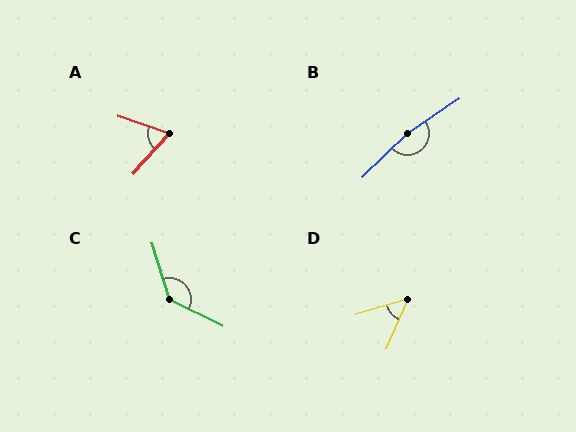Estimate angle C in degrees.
Approximately 133 degrees.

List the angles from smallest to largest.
D (49°), A (67°), C (133°), B (170°).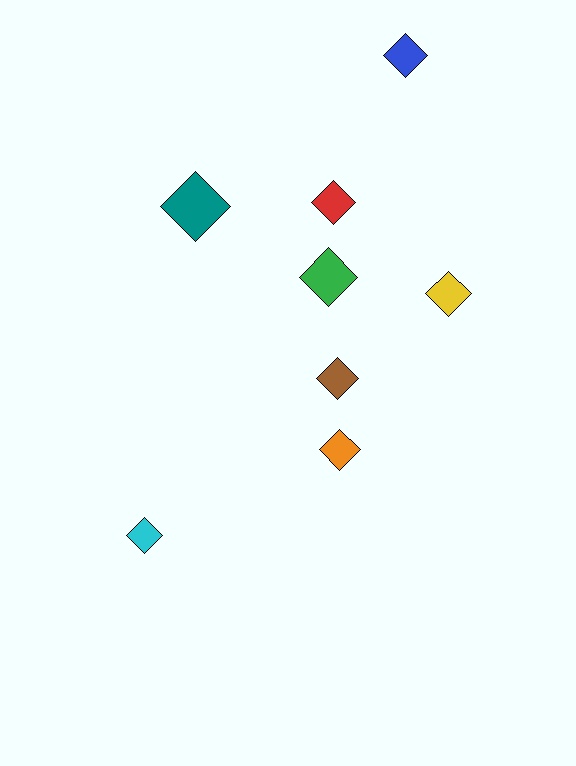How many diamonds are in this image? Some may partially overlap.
There are 8 diamonds.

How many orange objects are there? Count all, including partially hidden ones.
There is 1 orange object.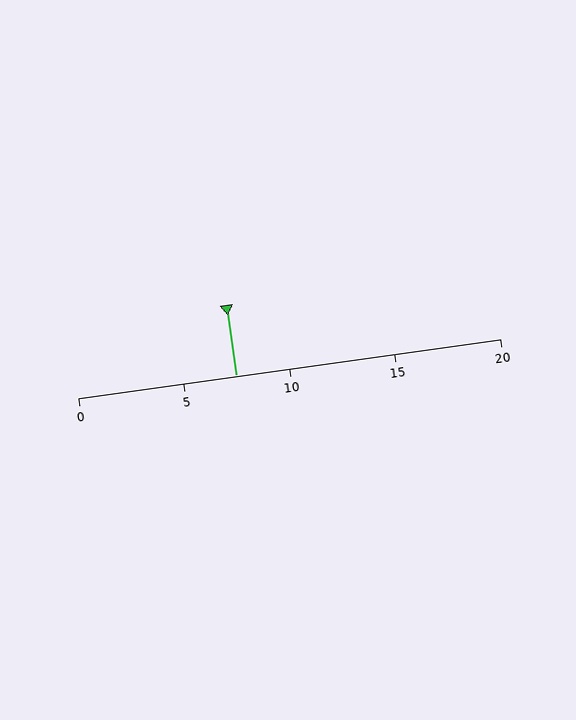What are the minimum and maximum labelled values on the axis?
The axis runs from 0 to 20.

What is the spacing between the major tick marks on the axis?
The major ticks are spaced 5 apart.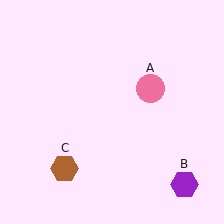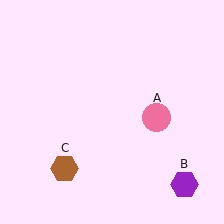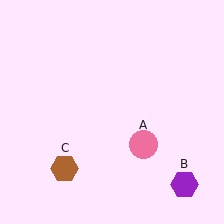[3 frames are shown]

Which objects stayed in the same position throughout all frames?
Purple hexagon (object B) and brown hexagon (object C) remained stationary.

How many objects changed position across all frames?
1 object changed position: pink circle (object A).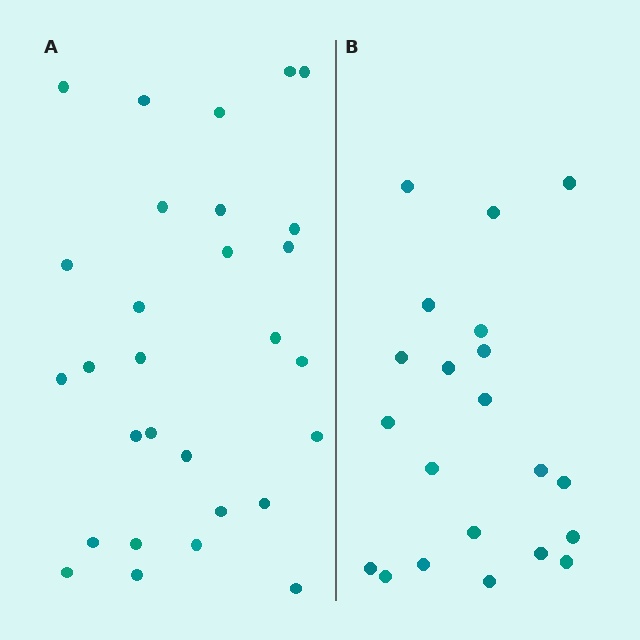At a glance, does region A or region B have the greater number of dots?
Region A (the left region) has more dots.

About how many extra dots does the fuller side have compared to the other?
Region A has roughly 8 or so more dots than region B.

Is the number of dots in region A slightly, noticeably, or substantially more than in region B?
Region A has noticeably more, but not dramatically so. The ratio is roughly 1.4 to 1.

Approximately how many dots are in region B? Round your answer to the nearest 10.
About 20 dots. (The exact count is 21, which rounds to 20.)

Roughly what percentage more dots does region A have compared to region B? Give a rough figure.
About 40% more.